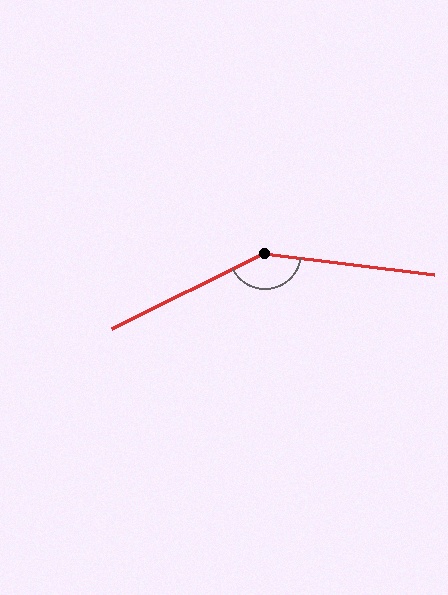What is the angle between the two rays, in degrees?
Approximately 146 degrees.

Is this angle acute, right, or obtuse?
It is obtuse.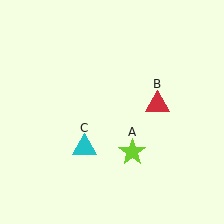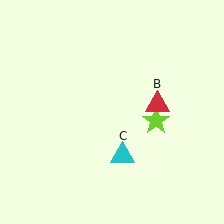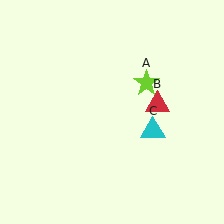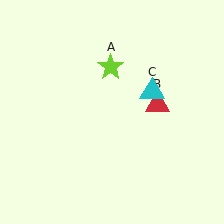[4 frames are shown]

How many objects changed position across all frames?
2 objects changed position: lime star (object A), cyan triangle (object C).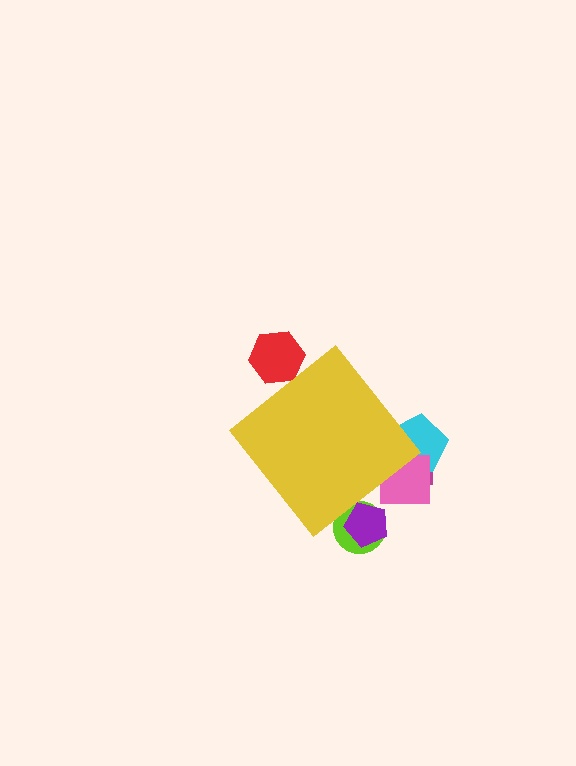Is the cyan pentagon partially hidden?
Yes, the cyan pentagon is partially hidden behind the yellow diamond.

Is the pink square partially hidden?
Yes, the pink square is partially hidden behind the yellow diamond.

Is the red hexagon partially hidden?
Yes, the red hexagon is partially hidden behind the yellow diamond.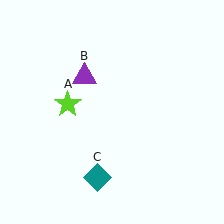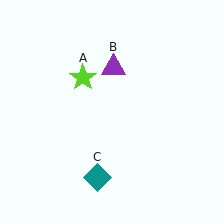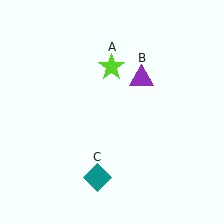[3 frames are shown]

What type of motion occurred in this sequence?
The lime star (object A), purple triangle (object B) rotated clockwise around the center of the scene.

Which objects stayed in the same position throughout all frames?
Teal diamond (object C) remained stationary.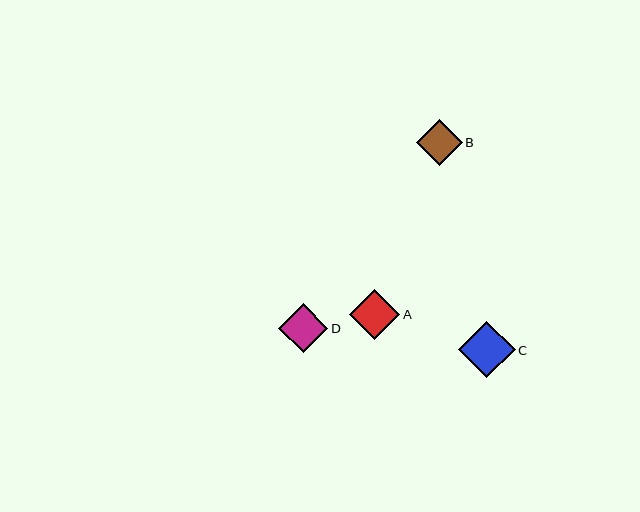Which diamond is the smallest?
Diamond B is the smallest with a size of approximately 46 pixels.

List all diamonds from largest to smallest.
From largest to smallest: C, A, D, B.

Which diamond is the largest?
Diamond C is the largest with a size of approximately 57 pixels.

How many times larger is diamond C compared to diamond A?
Diamond C is approximately 1.1 times the size of diamond A.